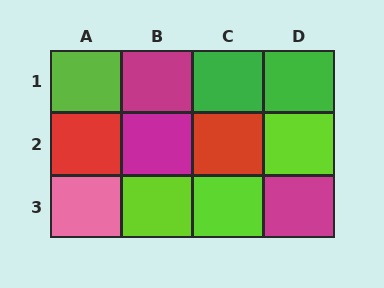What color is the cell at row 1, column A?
Lime.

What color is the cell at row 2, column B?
Magenta.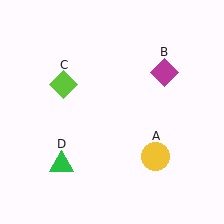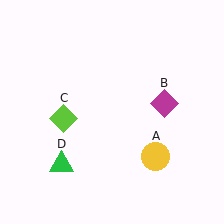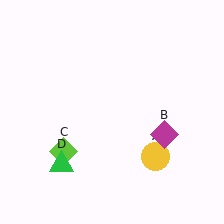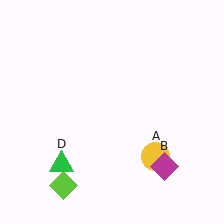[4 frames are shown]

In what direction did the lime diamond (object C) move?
The lime diamond (object C) moved down.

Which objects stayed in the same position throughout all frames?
Yellow circle (object A) and green triangle (object D) remained stationary.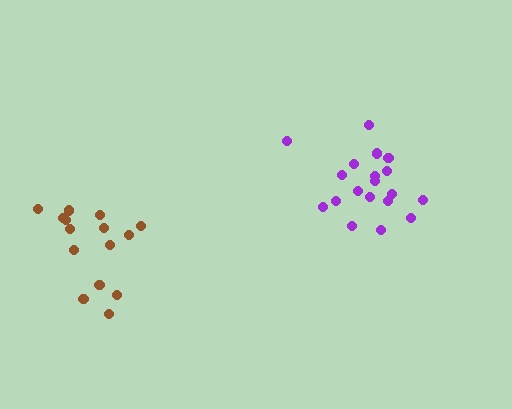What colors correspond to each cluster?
The clusters are colored: purple, brown.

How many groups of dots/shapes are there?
There are 2 groups.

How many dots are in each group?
Group 1: 19 dots, Group 2: 15 dots (34 total).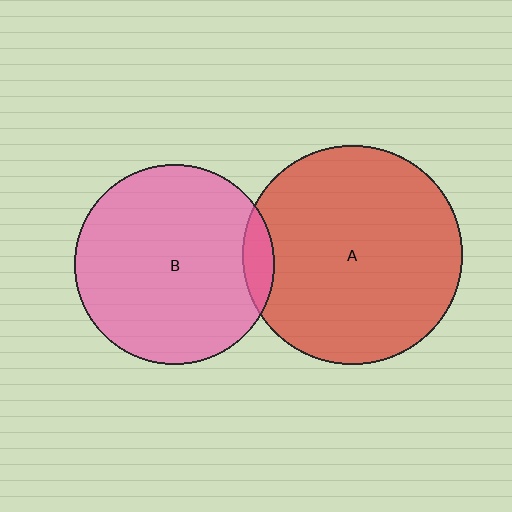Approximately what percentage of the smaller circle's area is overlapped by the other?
Approximately 10%.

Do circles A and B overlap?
Yes.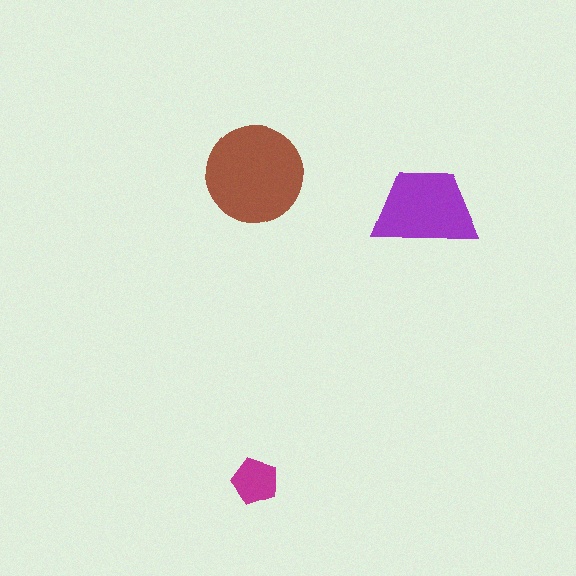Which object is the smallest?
The magenta pentagon.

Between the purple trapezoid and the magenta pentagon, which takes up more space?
The purple trapezoid.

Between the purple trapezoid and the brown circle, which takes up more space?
The brown circle.